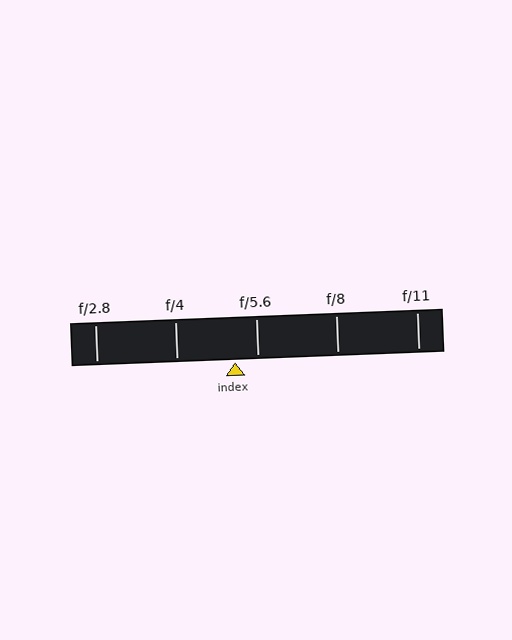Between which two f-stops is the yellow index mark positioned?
The index mark is between f/4 and f/5.6.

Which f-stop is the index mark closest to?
The index mark is closest to f/5.6.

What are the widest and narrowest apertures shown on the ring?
The widest aperture shown is f/2.8 and the narrowest is f/11.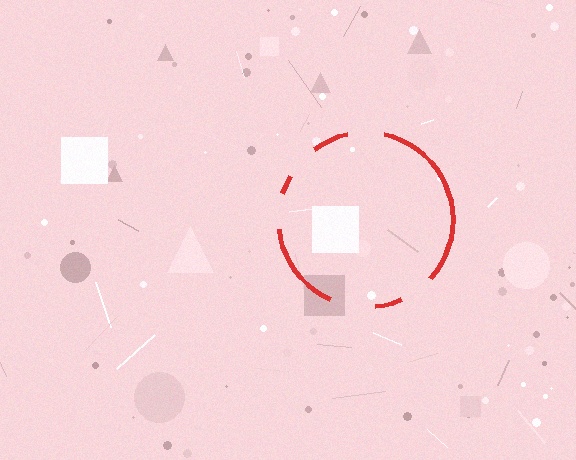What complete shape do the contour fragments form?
The contour fragments form a circle.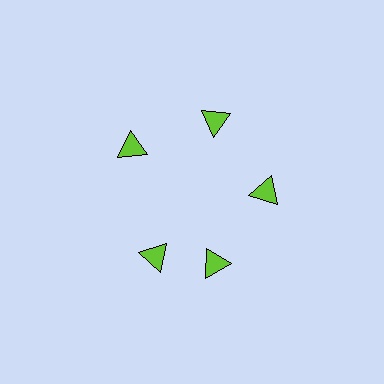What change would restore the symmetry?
The symmetry would be restored by rotating it back into even spacing with its neighbors so that all 5 triangles sit at equal angles and equal distance from the center.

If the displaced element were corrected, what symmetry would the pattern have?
It would have 5-fold rotational symmetry — the pattern would map onto itself every 72 degrees.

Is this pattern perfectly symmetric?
No. The 5 lime triangles are arranged in a ring, but one element near the 8 o'clock position is rotated out of alignment along the ring, breaking the 5-fold rotational symmetry.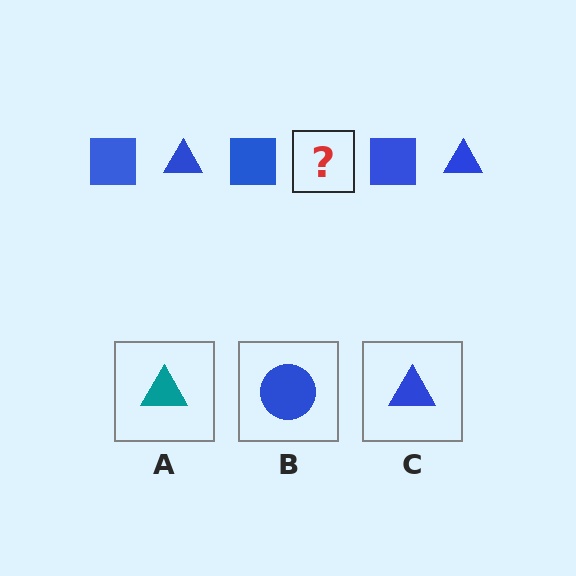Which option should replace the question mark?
Option C.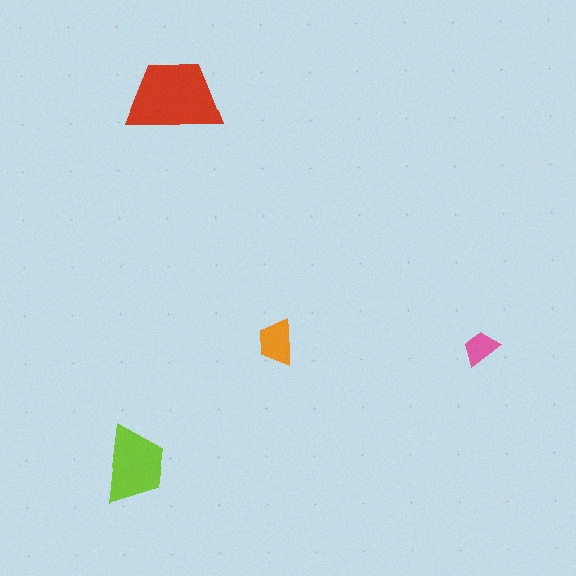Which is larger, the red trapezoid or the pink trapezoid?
The red one.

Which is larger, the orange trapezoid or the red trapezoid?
The red one.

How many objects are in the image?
There are 4 objects in the image.